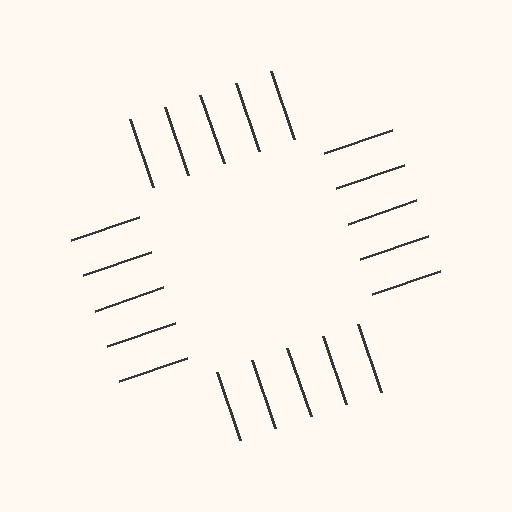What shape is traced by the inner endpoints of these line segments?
An illusory square — the line segments terminate on its edges but no continuous stroke is drawn.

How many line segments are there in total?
20 — 5 along each of the 4 edges.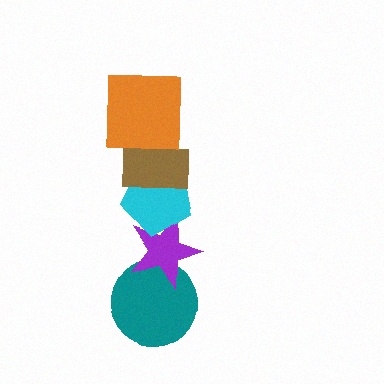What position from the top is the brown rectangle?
The brown rectangle is 2nd from the top.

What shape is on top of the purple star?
The cyan pentagon is on top of the purple star.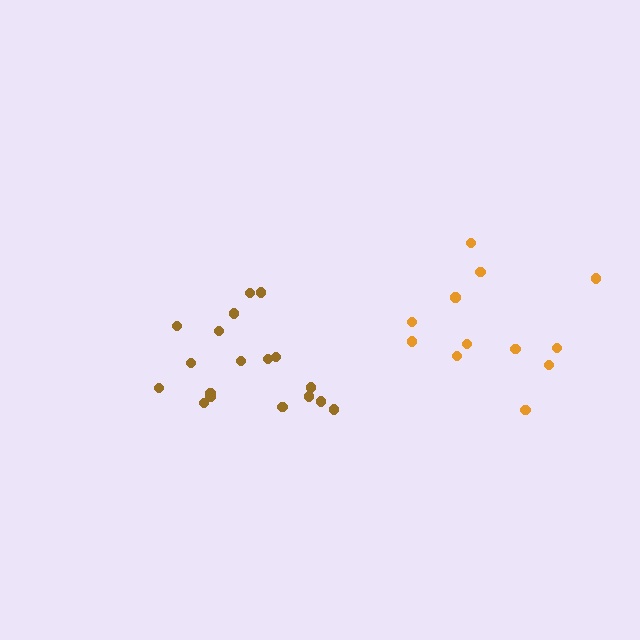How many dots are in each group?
Group 1: 12 dots, Group 2: 18 dots (30 total).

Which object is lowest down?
The brown cluster is bottommost.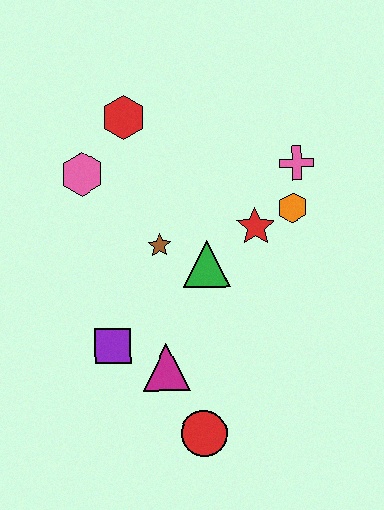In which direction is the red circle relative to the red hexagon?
The red circle is below the red hexagon.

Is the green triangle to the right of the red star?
No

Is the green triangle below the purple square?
No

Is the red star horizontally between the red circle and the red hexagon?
No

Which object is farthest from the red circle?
The red hexagon is farthest from the red circle.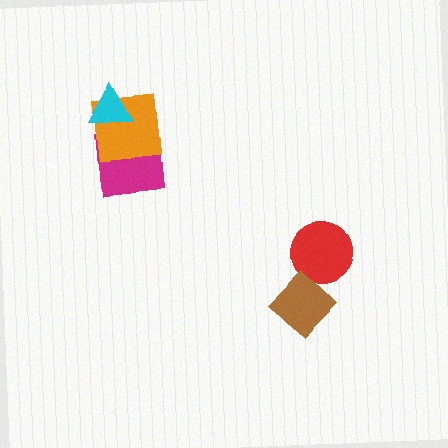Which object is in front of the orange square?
The cyan triangle is in front of the orange square.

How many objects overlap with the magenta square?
1 object overlaps with the magenta square.